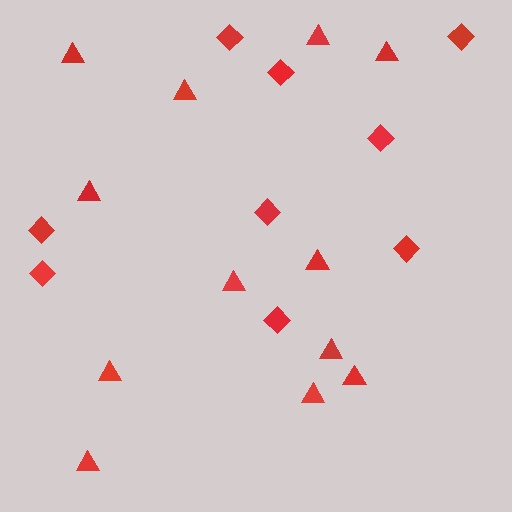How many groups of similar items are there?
There are 2 groups: one group of triangles (12) and one group of diamonds (9).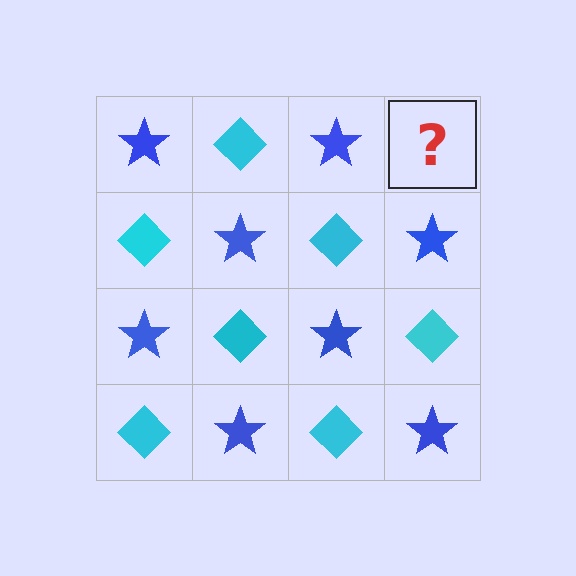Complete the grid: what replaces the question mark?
The question mark should be replaced with a cyan diamond.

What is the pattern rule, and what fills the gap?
The rule is that it alternates blue star and cyan diamond in a checkerboard pattern. The gap should be filled with a cyan diamond.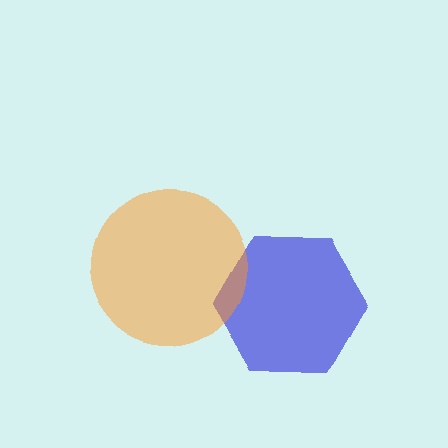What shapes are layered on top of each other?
The layered shapes are: a blue hexagon, an orange circle.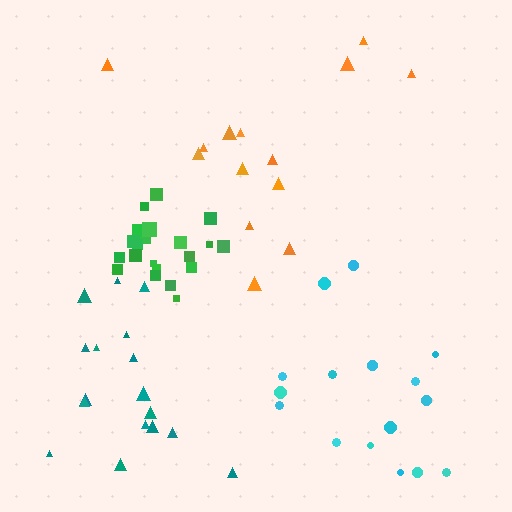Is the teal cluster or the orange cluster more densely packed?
Teal.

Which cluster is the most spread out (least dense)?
Orange.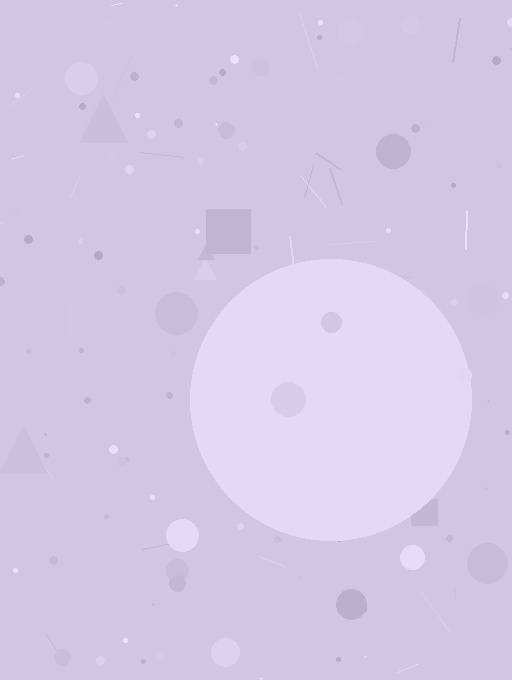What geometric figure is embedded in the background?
A circle is embedded in the background.